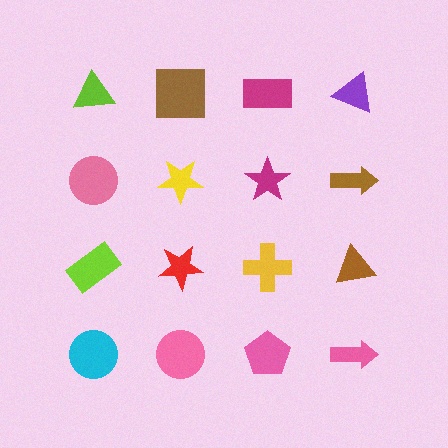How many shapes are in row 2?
4 shapes.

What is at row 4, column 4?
A pink arrow.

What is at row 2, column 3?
A magenta star.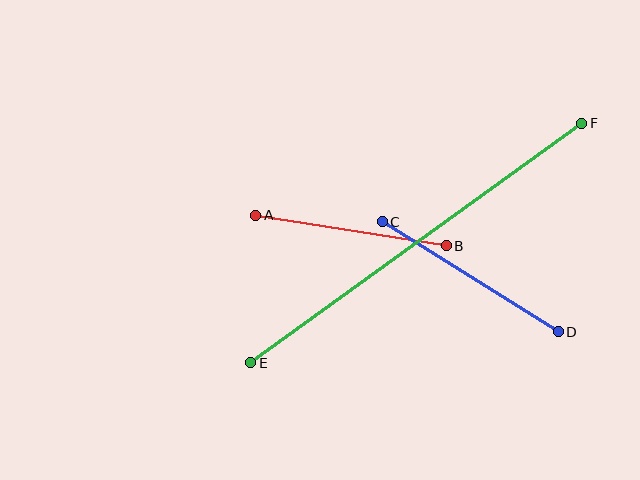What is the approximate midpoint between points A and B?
The midpoint is at approximately (351, 230) pixels.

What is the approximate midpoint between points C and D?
The midpoint is at approximately (470, 277) pixels.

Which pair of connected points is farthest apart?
Points E and F are farthest apart.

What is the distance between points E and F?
The distance is approximately 409 pixels.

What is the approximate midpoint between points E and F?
The midpoint is at approximately (416, 243) pixels.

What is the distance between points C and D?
The distance is approximately 208 pixels.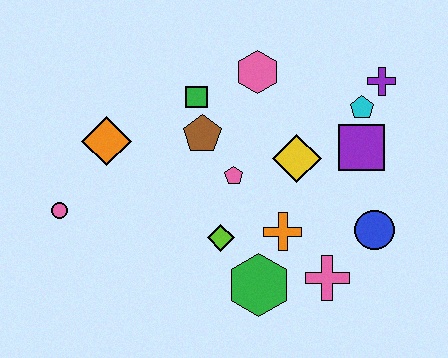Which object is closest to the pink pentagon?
The brown pentagon is closest to the pink pentagon.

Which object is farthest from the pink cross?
The pink circle is farthest from the pink cross.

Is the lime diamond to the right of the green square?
Yes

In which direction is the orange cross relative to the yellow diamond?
The orange cross is below the yellow diamond.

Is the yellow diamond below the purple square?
Yes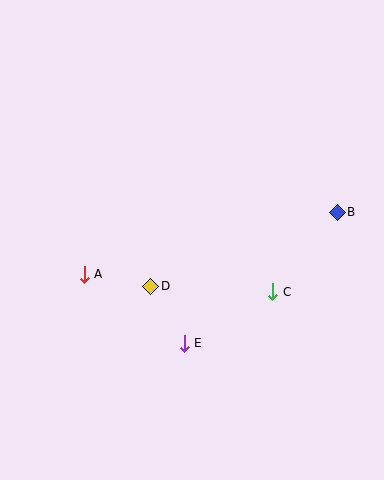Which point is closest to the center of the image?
Point D at (151, 286) is closest to the center.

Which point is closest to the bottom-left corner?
Point A is closest to the bottom-left corner.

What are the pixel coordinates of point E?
Point E is at (184, 343).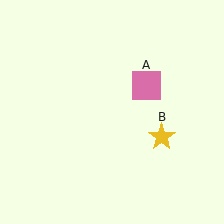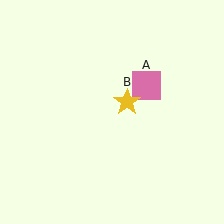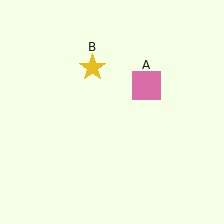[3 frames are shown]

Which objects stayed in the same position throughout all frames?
Pink square (object A) remained stationary.